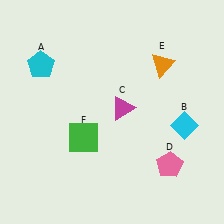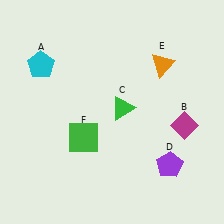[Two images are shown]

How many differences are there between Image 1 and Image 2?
There are 3 differences between the two images.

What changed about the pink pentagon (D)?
In Image 1, D is pink. In Image 2, it changed to purple.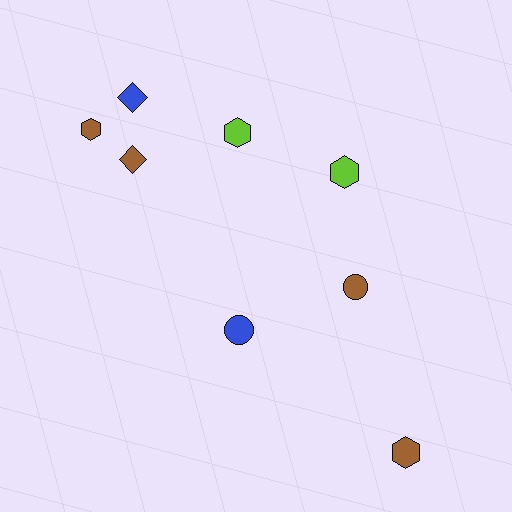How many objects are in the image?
There are 8 objects.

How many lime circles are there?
There are no lime circles.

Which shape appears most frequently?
Hexagon, with 4 objects.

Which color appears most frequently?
Brown, with 4 objects.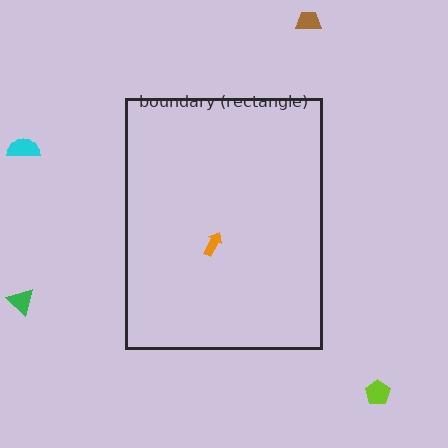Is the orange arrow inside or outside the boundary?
Inside.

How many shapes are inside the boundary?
1 inside, 4 outside.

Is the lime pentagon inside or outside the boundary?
Outside.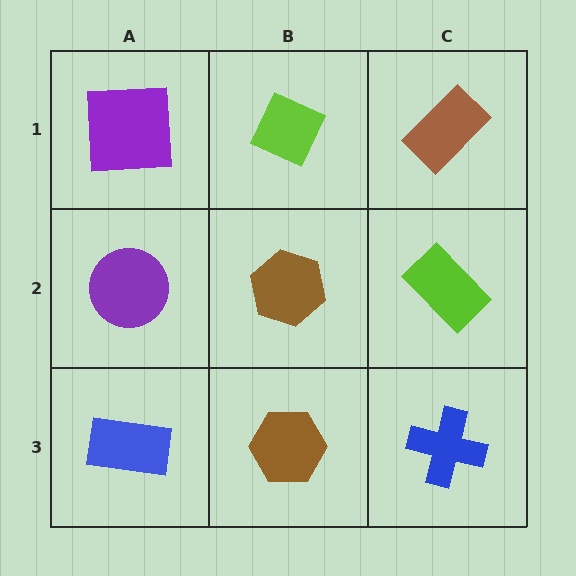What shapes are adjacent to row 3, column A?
A purple circle (row 2, column A), a brown hexagon (row 3, column B).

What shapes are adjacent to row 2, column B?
A lime diamond (row 1, column B), a brown hexagon (row 3, column B), a purple circle (row 2, column A), a lime rectangle (row 2, column C).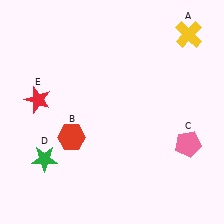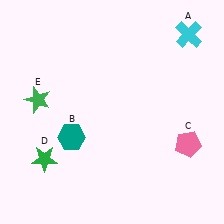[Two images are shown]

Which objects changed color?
A changed from yellow to cyan. B changed from red to teal. E changed from red to green.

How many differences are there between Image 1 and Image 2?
There are 3 differences between the two images.